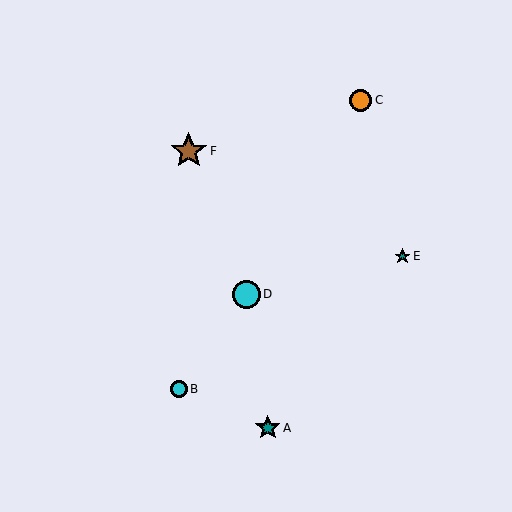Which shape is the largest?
The brown star (labeled F) is the largest.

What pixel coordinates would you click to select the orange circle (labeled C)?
Click at (361, 100) to select the orange circle C.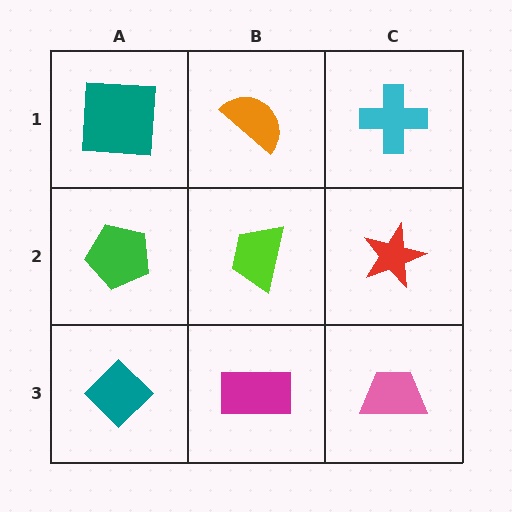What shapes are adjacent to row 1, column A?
A green pentagon (row 2, column A), an orange semicircle (row 1, column B).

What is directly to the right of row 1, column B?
A cyan cross.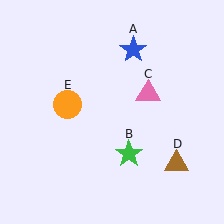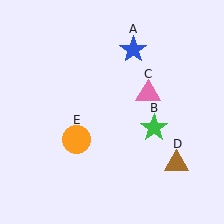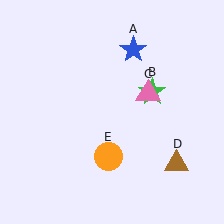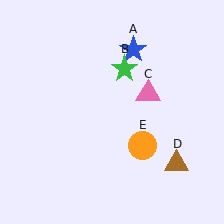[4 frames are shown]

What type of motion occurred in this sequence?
The green star (object B), orange circle (object E) rotated counterclockwise around the center of the scene.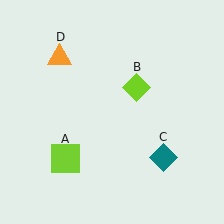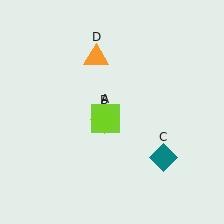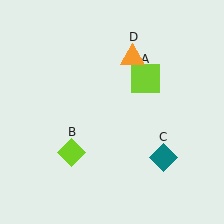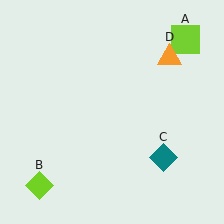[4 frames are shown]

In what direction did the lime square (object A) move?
The lime square (object A) moved up and to the right.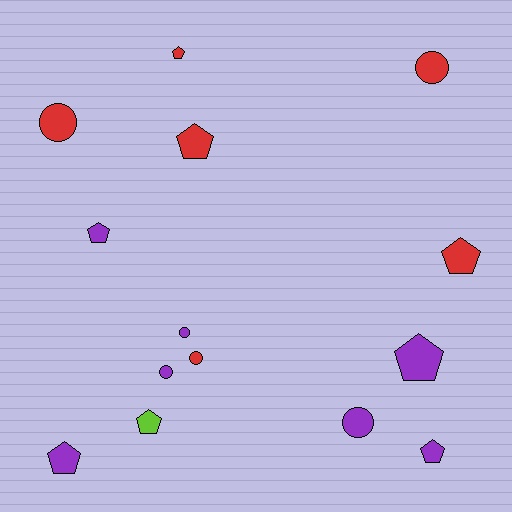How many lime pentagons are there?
There is 1 lime pentagon.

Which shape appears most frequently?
Pentagon, with 8 objects.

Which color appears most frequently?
Purple, with 7 objects.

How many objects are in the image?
There are 14 objects.